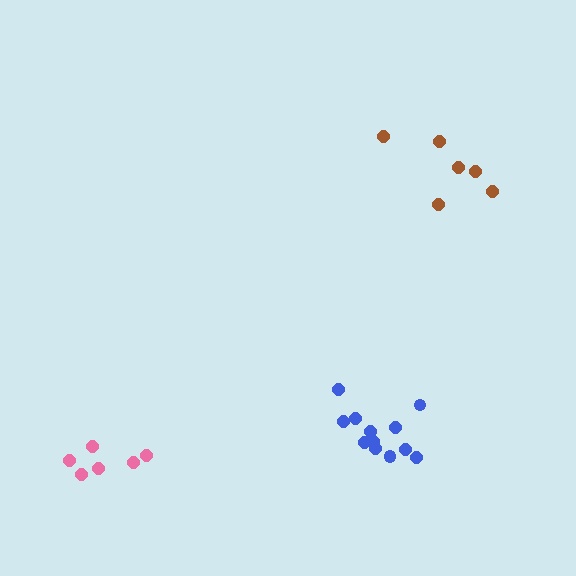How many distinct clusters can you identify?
There are 3 distinct clusters.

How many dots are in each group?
Group 1: 6 dots, Group 2: 12 dots, Group 3: 6 dots (24 total).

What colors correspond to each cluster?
The clusters are colored: brown, blue, pink.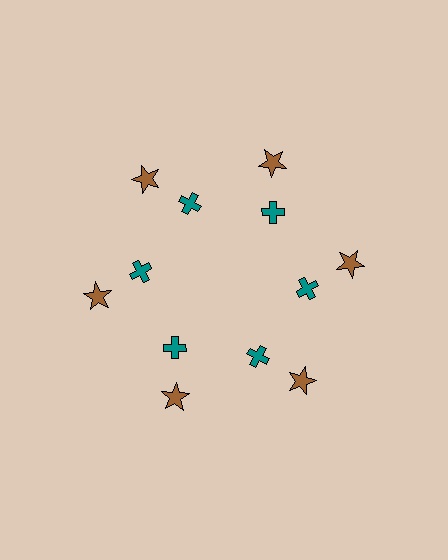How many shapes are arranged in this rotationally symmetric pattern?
There are 12 shapes, arranged in 6 groups of 2.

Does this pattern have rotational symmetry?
Yes, this pattern has 6-fold rotational symmetry. It looks the same after rotating 60 degrees around the center.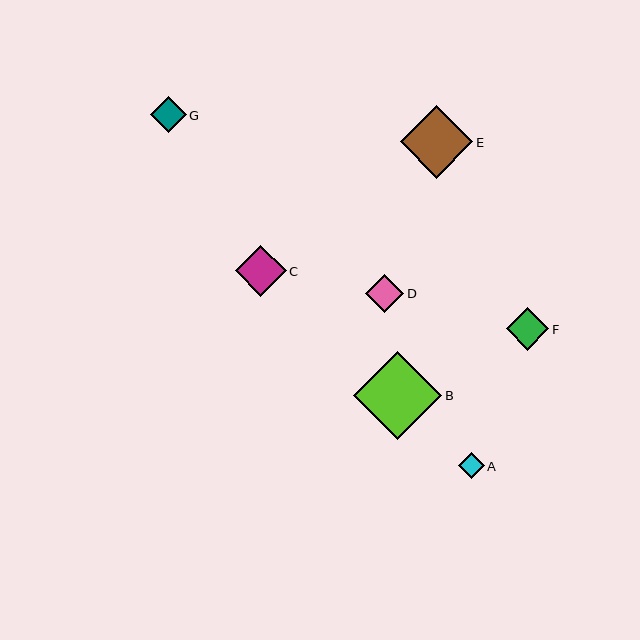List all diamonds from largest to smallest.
From largest to smallest: B, E, C, F, D, G, A.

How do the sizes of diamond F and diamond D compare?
Diamond F and diamond D are approximately the same size.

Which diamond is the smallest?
Diamond A is the smallest with a size of approximately 25 pixels.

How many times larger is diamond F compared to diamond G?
Diamond F is approximately 1.2 times the size of diamond G.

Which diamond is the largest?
Diamond B is the largest with a size of approximately 88 pixels.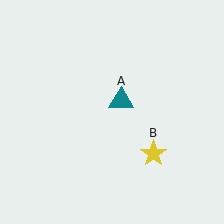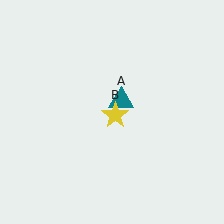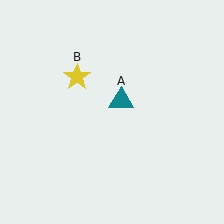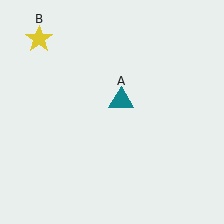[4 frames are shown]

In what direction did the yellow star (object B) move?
The yellow star (object B) moved up and to the left.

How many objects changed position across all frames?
1 object changed position: yellow star (object B).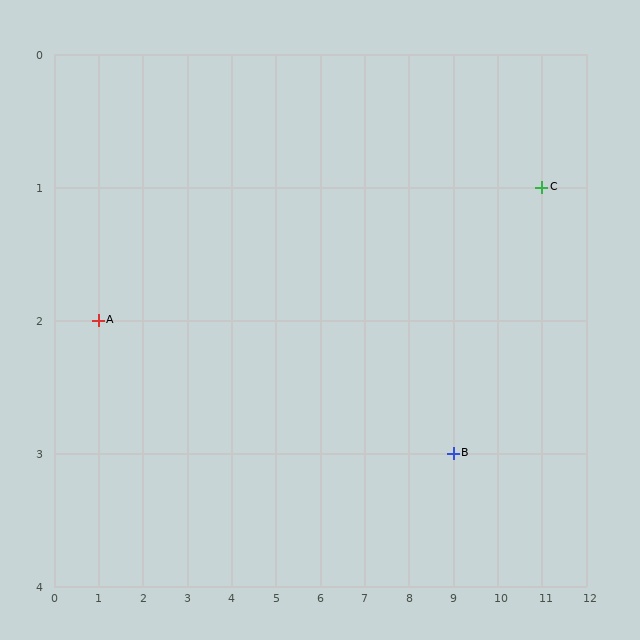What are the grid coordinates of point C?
Point C is at grid coordinates (11, 1).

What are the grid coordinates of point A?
Point A is at grid coordinates (1, 2).